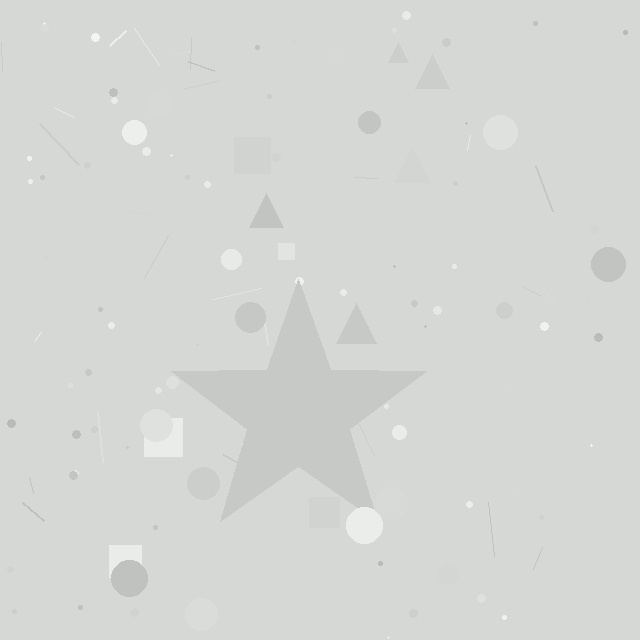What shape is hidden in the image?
A star is hidden in the image.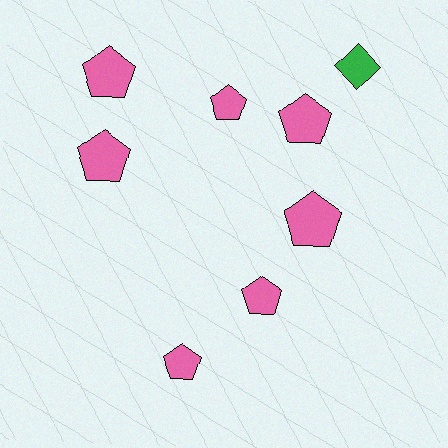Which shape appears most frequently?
Pentagon, with 7 objects.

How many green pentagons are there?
There are no green pentagons.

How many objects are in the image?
There are 8 objects.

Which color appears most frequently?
Pink, with 7 objects.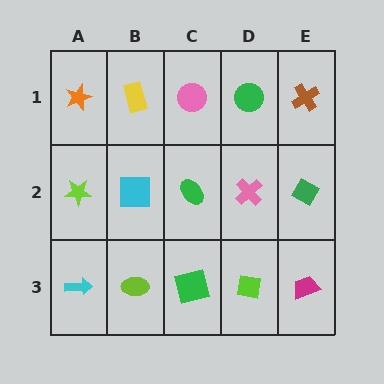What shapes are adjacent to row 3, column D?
A pink cross (row 2, column D), a green square (row 3, column C), a magenta trapezoid (row 3, column E).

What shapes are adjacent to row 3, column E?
A green diamond (row 2, column E), a lime square (row 3, column D).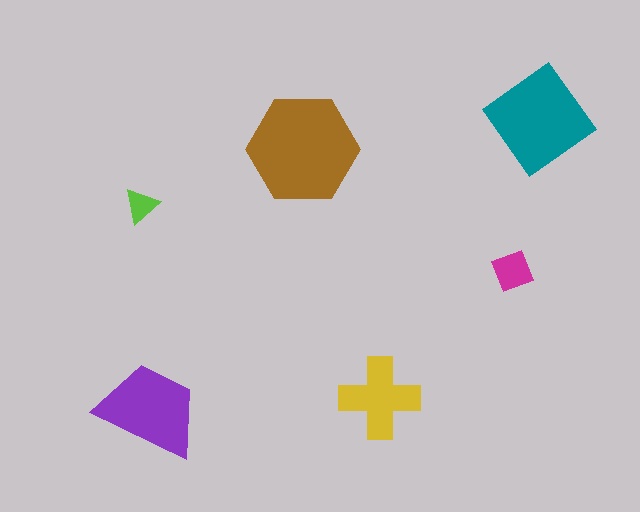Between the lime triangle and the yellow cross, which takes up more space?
The yellow cross.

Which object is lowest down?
The purple trapezoid is bottommost.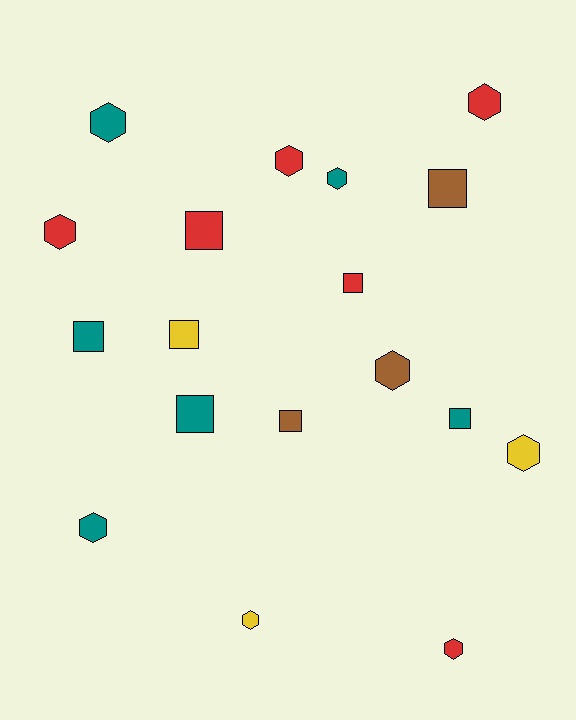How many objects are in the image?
There are 18 objects.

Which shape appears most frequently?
Hexagon, with 10 objects.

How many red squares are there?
There are 2 red squares.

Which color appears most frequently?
Red, with 6 objects.